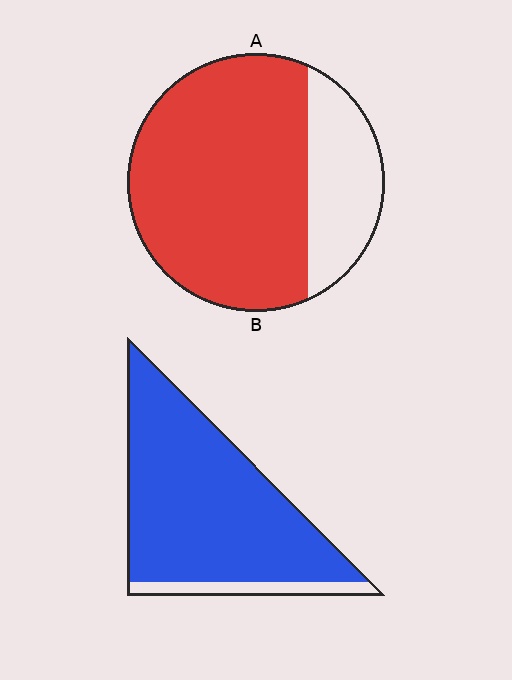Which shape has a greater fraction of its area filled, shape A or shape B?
Shape B.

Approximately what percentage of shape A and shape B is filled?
A is approximately 75% and B is approximately 90%.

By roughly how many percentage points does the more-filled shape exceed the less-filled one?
By roughly 15 percentage points (B over A).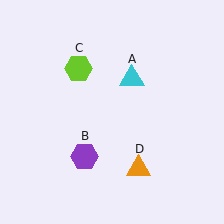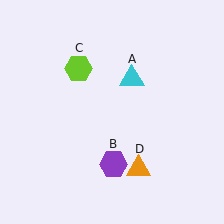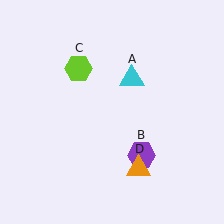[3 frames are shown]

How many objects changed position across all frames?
1 object changed position: purple hexagon (object B).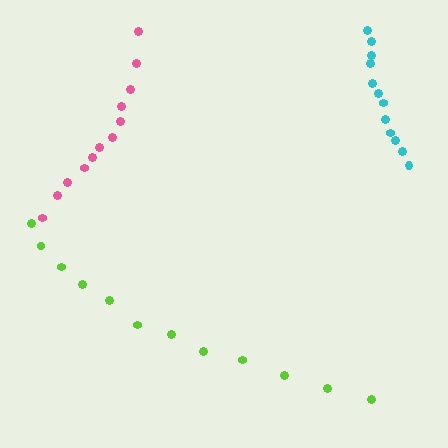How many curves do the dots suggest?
There are 3 distinct paths.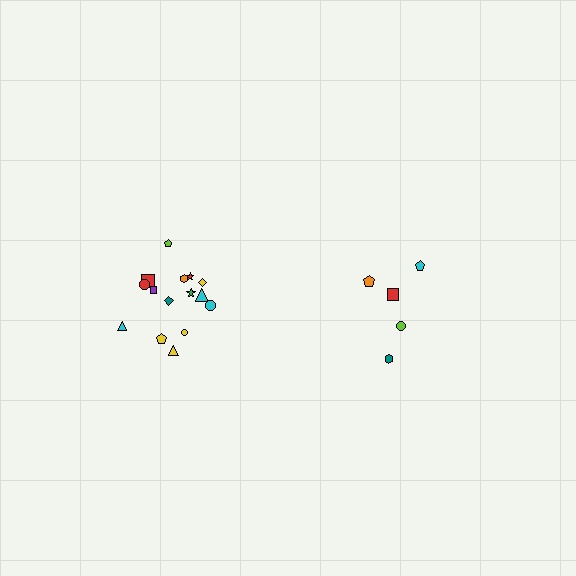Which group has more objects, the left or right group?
The left group.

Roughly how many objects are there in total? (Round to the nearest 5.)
Roughly 20 objects in total.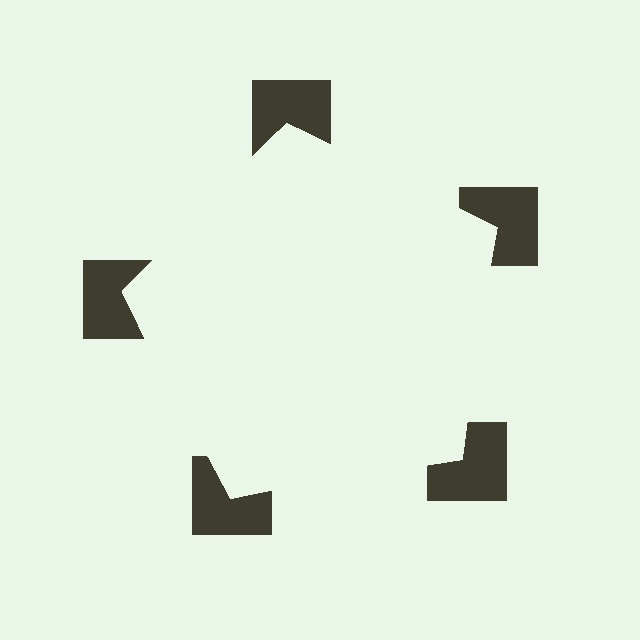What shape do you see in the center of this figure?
An illusory pentagon — its edges are inferred from the aligned wedge cuts in the notched squares, not physically drawn.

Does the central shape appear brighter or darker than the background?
It typically appears slightly brighter than the background, even though no actual brightness change is drawn.